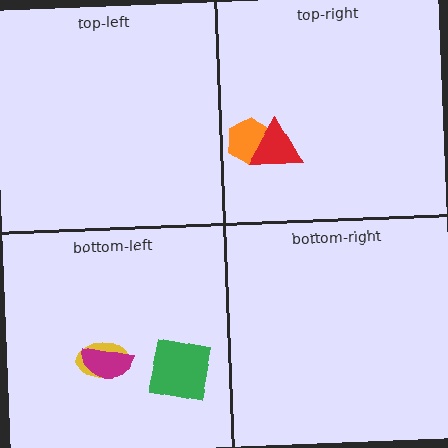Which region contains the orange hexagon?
The top-right region.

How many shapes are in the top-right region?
2.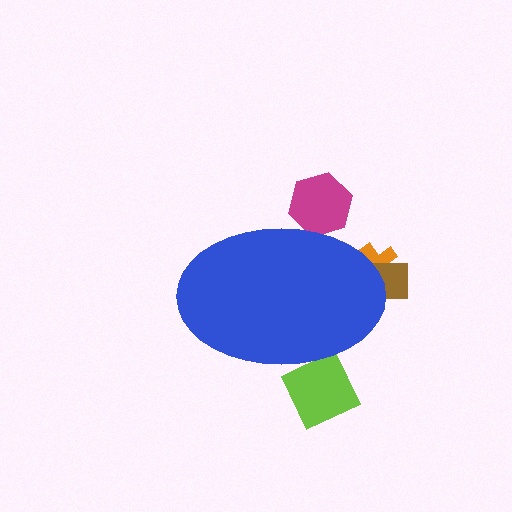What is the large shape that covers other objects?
A blue ellipse.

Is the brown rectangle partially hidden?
Yes, the brown rectangle is partially hidden behind the blue ellipse.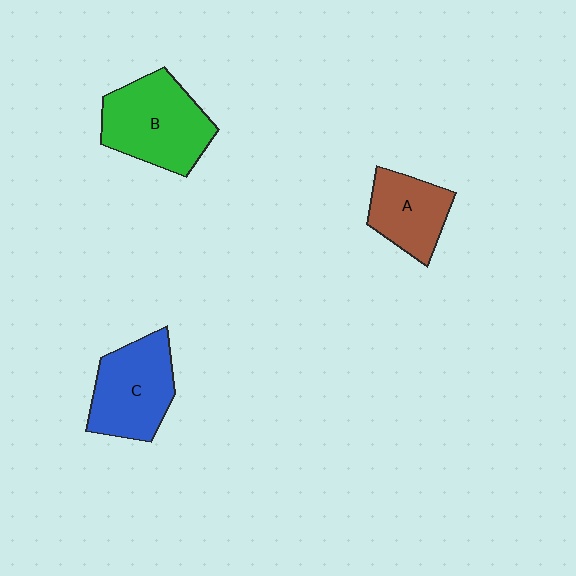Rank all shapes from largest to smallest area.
From largest to smallest: B (green), C (blue), A (brown).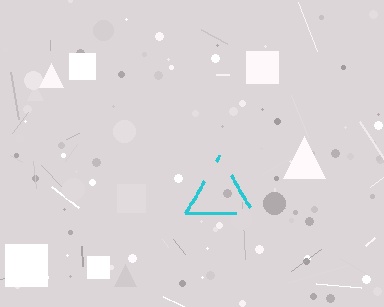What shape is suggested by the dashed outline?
The dashed outline suggests a triangle.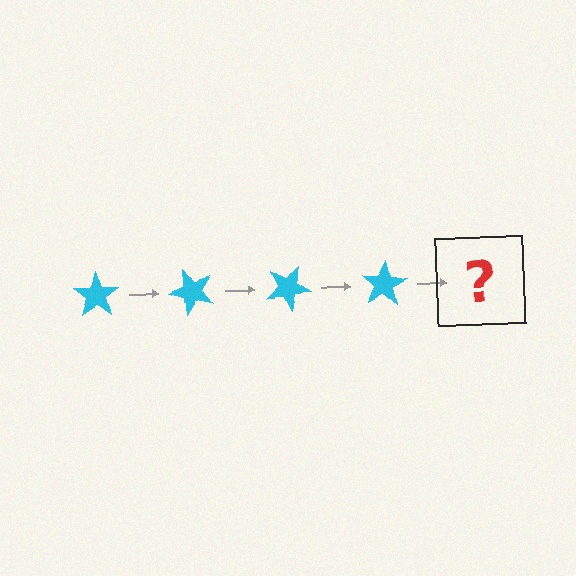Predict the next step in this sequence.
The next step is a cyan star rotated 200 degrees.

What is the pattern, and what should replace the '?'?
The pattern is that the star rotates 50 degrees each step. The '?' should be a cyan star rotated 200 degrees.